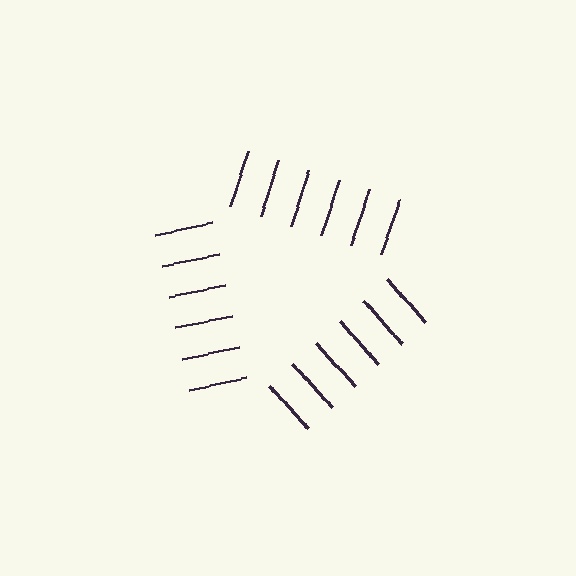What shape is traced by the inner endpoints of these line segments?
An illusory triangle — the line segments terminate on its edges but no continuous stroke is drawn.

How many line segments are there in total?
18 — 6 along each of the 3 edges.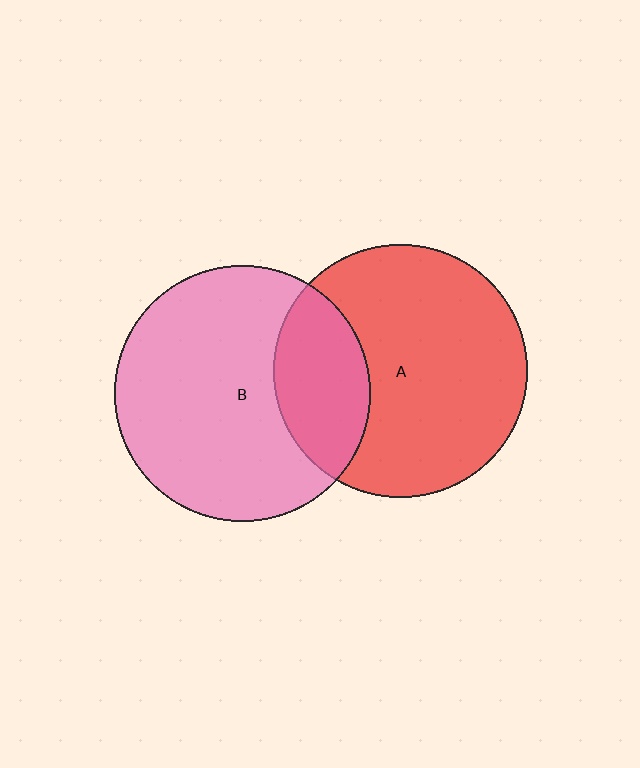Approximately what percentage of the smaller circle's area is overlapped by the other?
Approximately 25%.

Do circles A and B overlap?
Yes.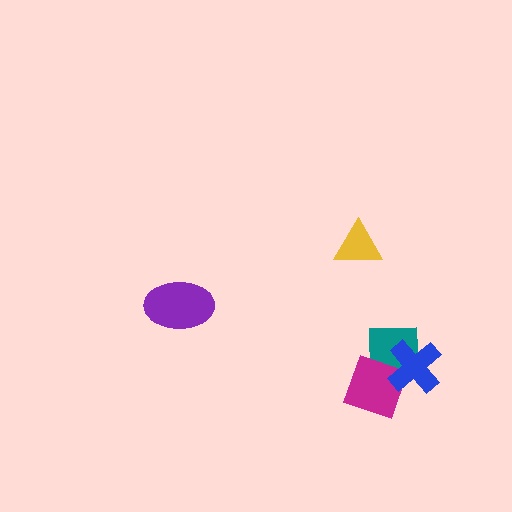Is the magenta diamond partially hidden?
Yes, it is partially covered by another shape.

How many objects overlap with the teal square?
2 objects overlap with the teal square.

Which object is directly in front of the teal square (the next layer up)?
The magenta diamond is directly in front of the teal square.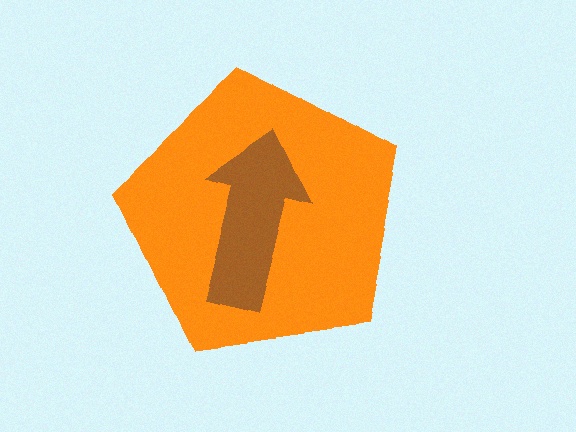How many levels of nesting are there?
2.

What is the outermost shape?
The orange pentagon.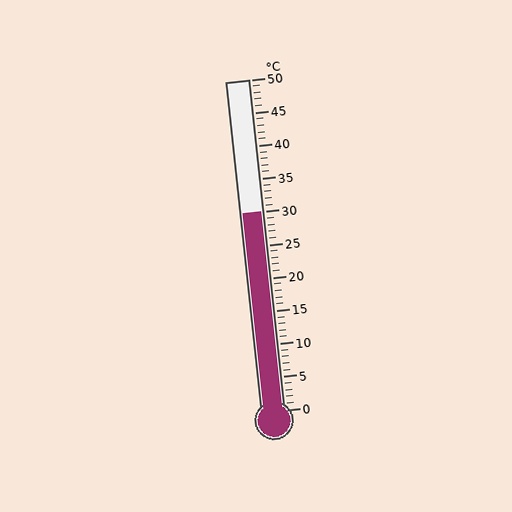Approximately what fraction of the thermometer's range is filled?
The thermometer is filled to approximately 60% of its range.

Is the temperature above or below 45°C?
The temperature is below 45°C.